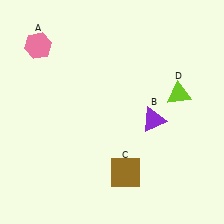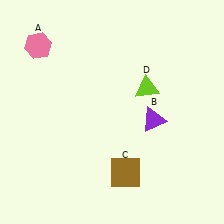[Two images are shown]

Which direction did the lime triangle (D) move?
The lime triangle (D) moved left.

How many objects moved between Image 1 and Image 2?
1 object moved between the two images.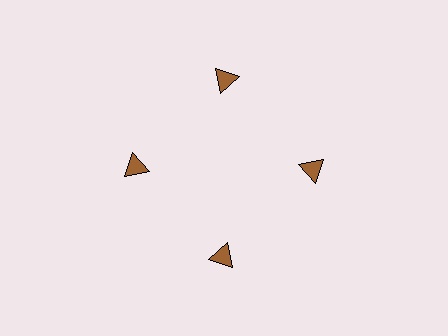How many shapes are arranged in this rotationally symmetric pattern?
There are 4 shapes, arranged in 4 groups of 1.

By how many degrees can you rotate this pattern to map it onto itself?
The pattern maps onto itself every 90 degrees of rotation.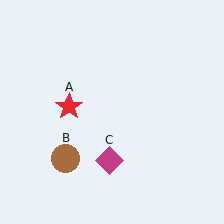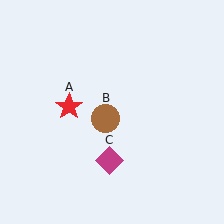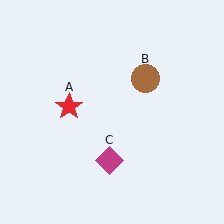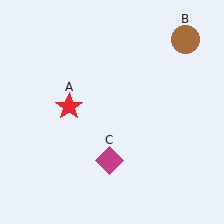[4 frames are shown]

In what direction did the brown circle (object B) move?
The brown circle (object B) moved up and to the right.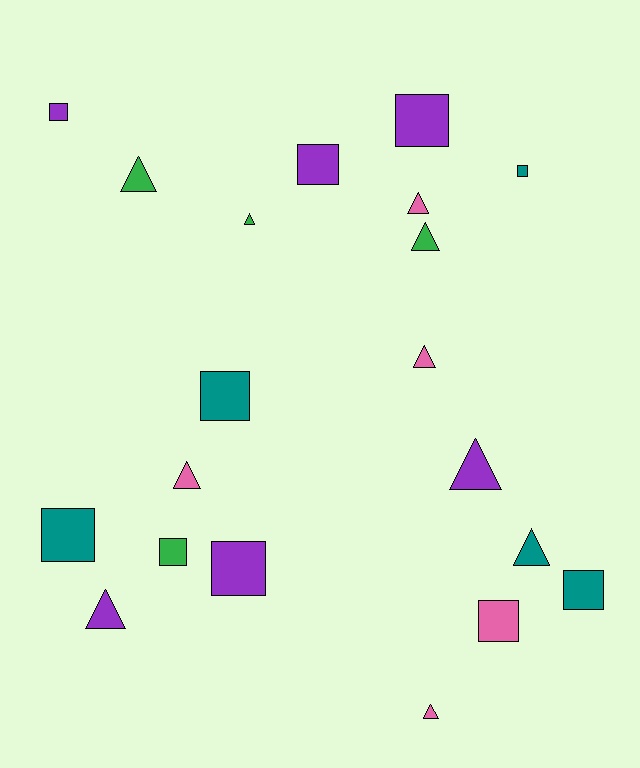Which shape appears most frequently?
Triangle, with 10 objects.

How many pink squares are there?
There is 1 pink square.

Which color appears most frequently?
Purple, with 6 objects.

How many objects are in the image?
There are 20 objects.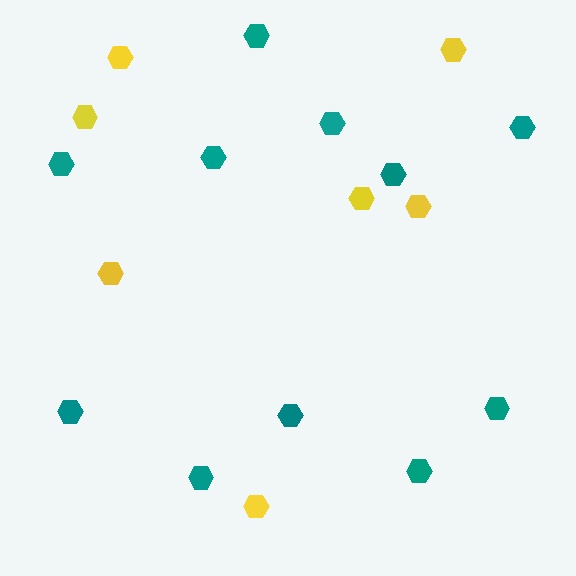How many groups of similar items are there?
There are 2 groups: one group of yellow hexagons (7) and one group of teal hexagons (11).